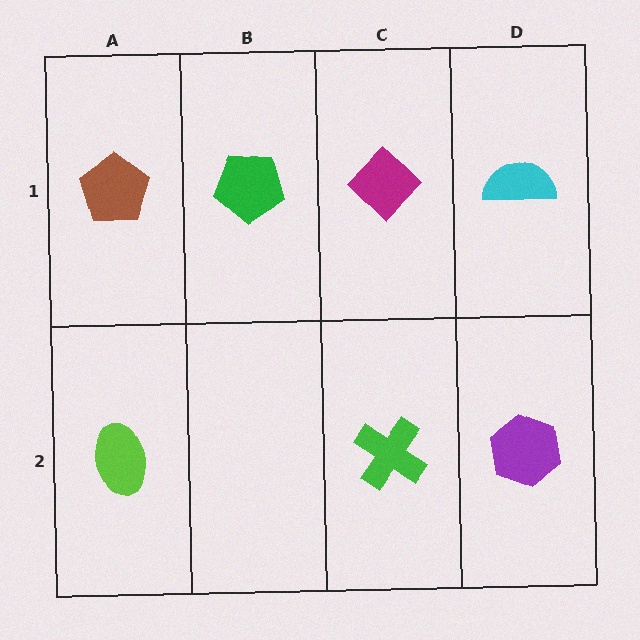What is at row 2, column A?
A lime ellipse.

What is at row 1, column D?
A cyan semicircle.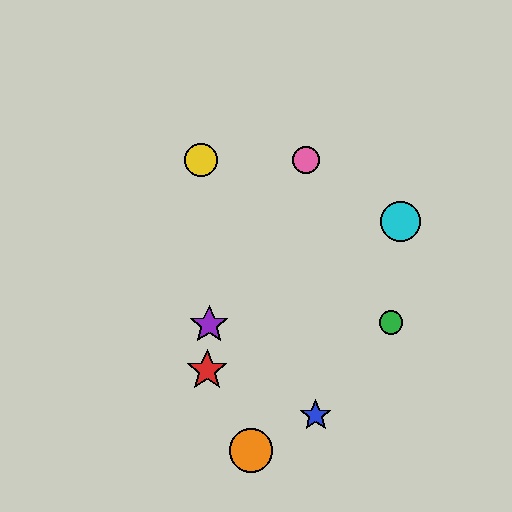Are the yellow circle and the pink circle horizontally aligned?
Yes, both are at y≈160.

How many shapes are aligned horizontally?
2 shapes (the yellow circle, the pink circle) are aligned horizontally.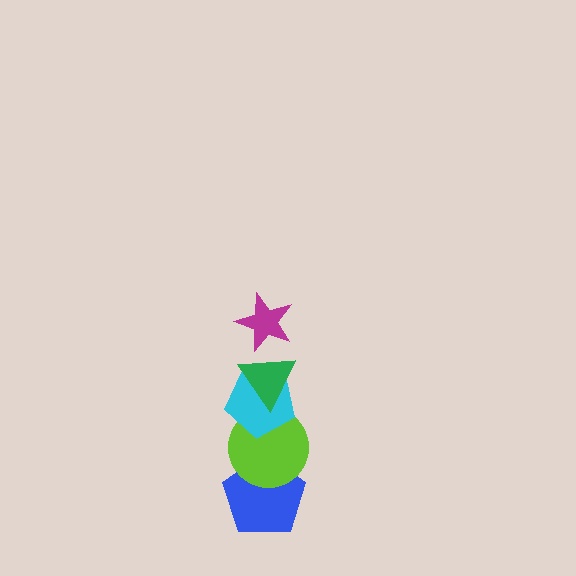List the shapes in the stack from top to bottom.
From top to bottom: the magenta star, the green triangle, the cyan pentagon, the lime circle, the blue pentagon.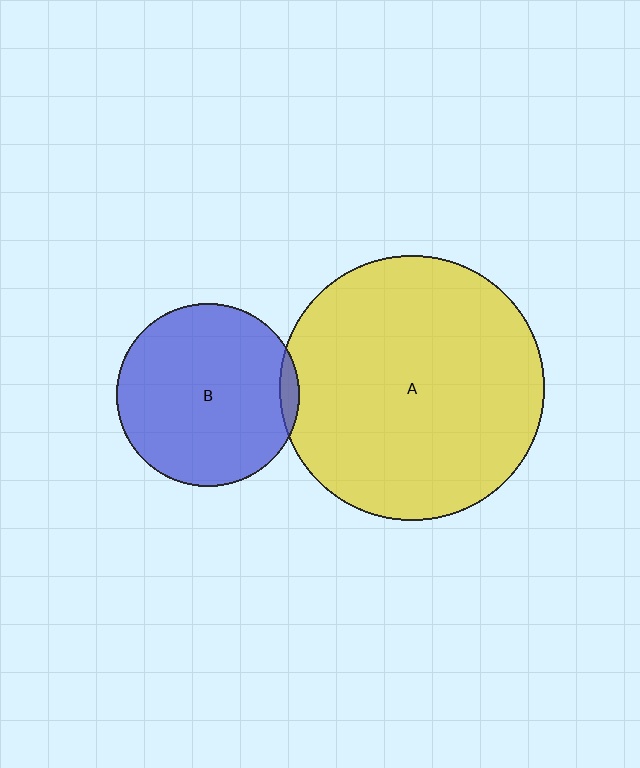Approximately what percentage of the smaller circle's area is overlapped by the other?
Approximately 5%.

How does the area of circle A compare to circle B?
Approximately 2.1 times.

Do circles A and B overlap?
Yes.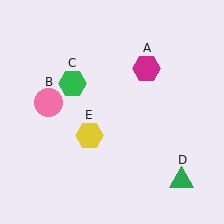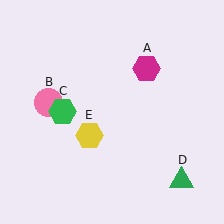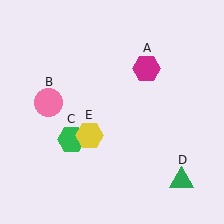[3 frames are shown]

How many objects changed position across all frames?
1 object changed position: green hexagon (object C).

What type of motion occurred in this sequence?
The green hexagon (object C) rotated counterclockwise around the center of the scene.